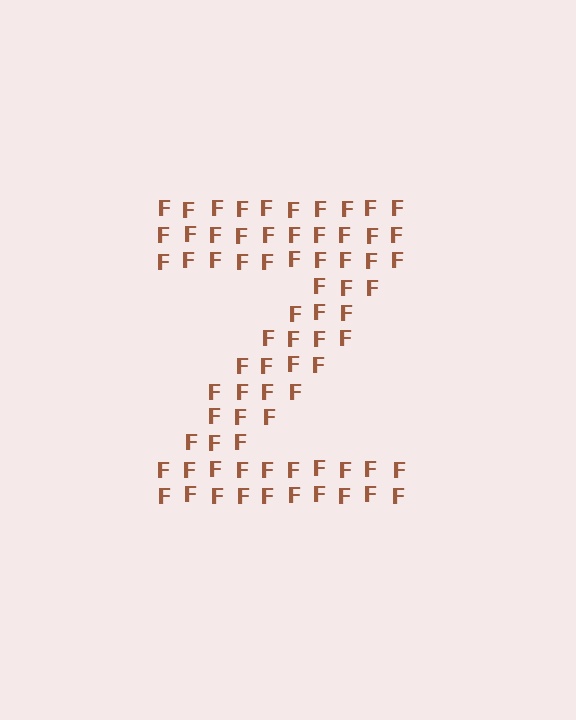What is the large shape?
The large shape is the letter Z.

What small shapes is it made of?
It is made of small letter F's.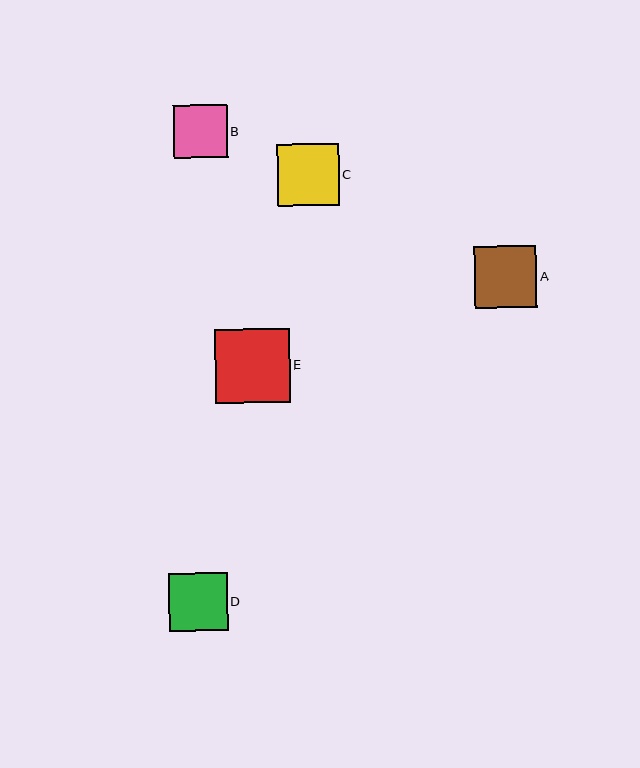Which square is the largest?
Square E is the largest with a size of approximately 75 pixels.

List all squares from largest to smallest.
From largest to smallest: E, A, C, D, B.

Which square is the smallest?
Square B is the smallest with a size of approximately 53 pixels.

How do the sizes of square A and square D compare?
Square A and square D are approximately the same size.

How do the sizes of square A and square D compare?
Square A and square D are approximately the same size.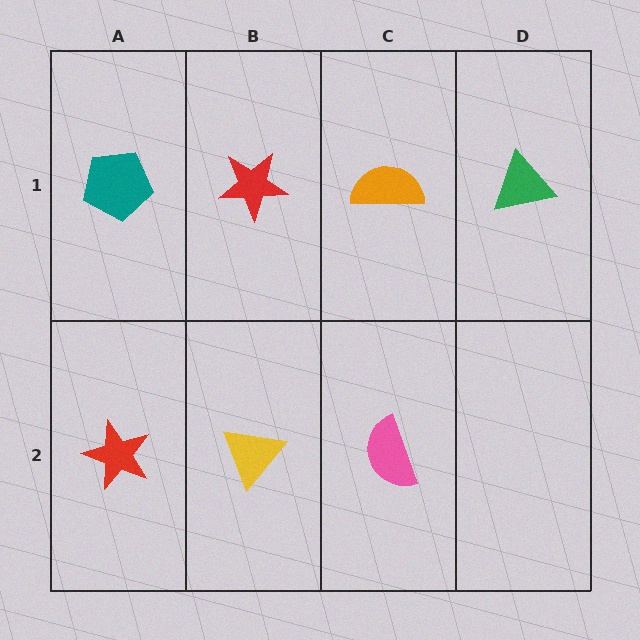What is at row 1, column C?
An orange semicircle.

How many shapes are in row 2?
3 shapes.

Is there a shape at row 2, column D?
No, that cell is empty.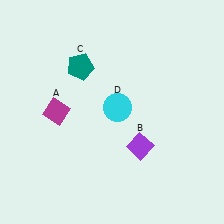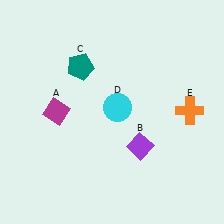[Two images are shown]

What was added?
An orange cross (E) was added in Image 2.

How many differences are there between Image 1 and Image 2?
There is 1 difference between the two images.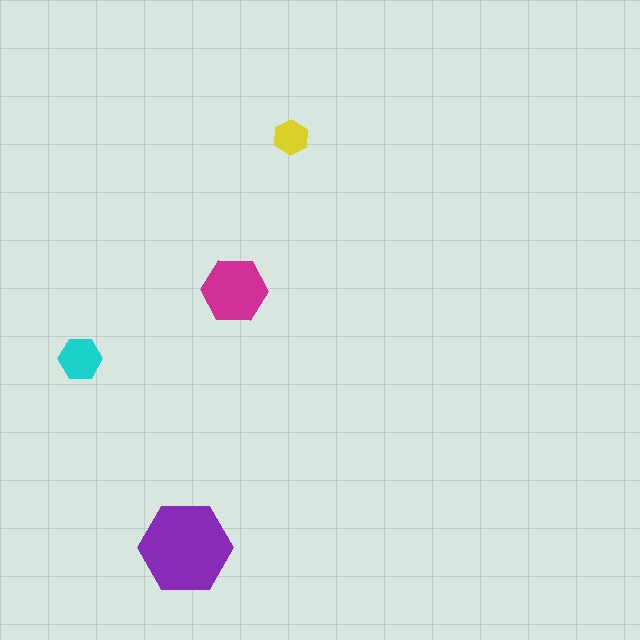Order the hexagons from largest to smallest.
the purple one, the magenta one, the cyan one, the yellow one.